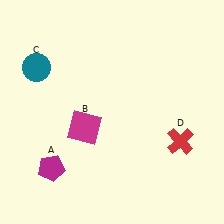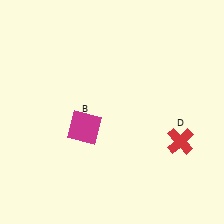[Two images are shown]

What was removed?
The magenta pentagon (A), the teal circle (C) were removed in Image 2.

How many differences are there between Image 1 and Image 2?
There are 2 differences between the two images.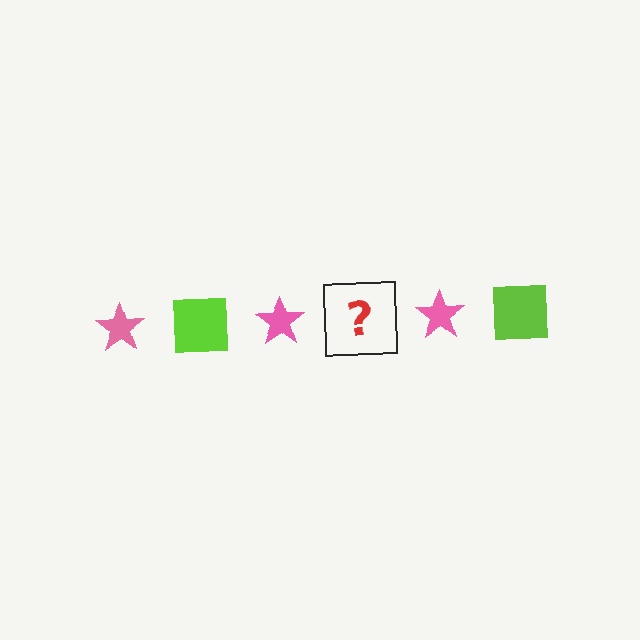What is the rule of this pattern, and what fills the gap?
The rule is that the pattern alternates between pink star and lime square. The gap should be filled with a lime square.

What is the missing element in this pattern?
The missing element is a lime square.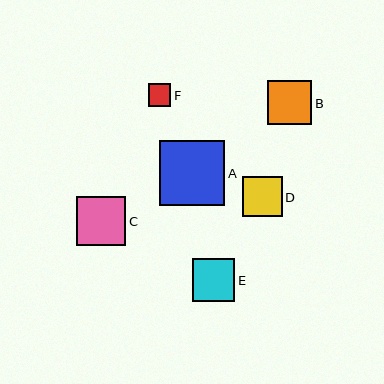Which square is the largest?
Square A is the largest with a size of approximately 65 pixels.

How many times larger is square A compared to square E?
Square A is approximately 1.5 times the size of square E.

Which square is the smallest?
Square F is the smallest with a size of approximately 23 pixels.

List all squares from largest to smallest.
From largest to smallest: A, C, B, E, D, F.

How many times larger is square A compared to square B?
Square A is approximately 1.5 times the size of square B.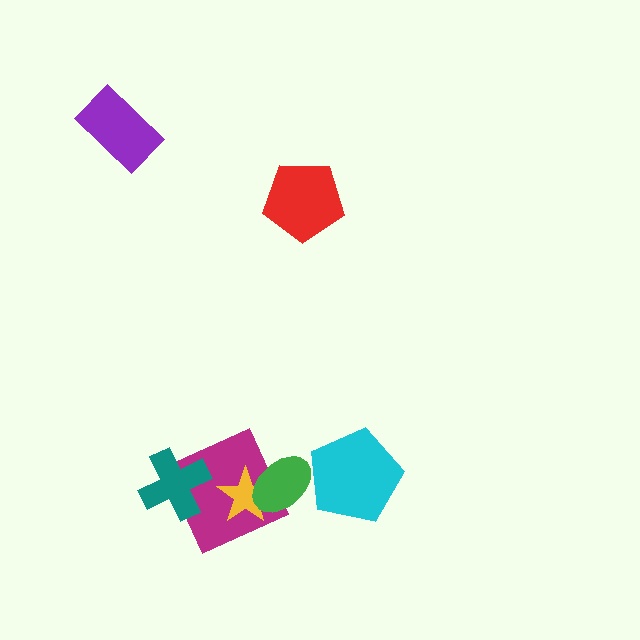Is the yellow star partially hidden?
Yes, it is partially covered by another shape.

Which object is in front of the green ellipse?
The cyan pentagon is in front of the green ellipse.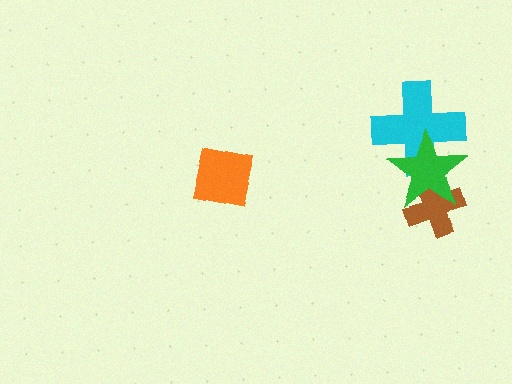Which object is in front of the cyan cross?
The green star is in front of the cyan cross.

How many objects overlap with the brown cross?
1 object overlaps with the brown cross.